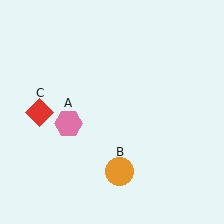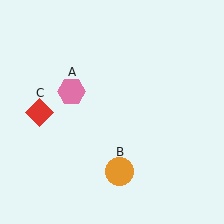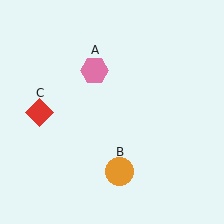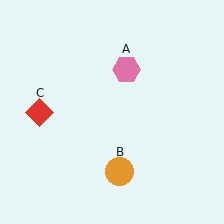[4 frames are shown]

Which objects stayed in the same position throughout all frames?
Orange circle (object B) and red diamond (object C) remained stationary.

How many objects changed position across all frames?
1 object changed position: pink hexagon (object A).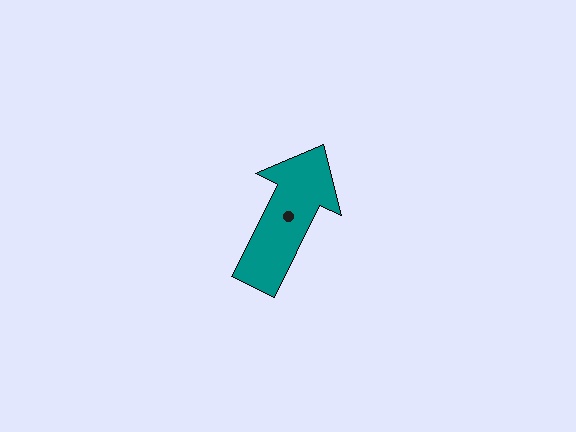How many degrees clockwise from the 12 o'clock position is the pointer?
Approximately 26 degrees.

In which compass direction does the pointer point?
Northeast.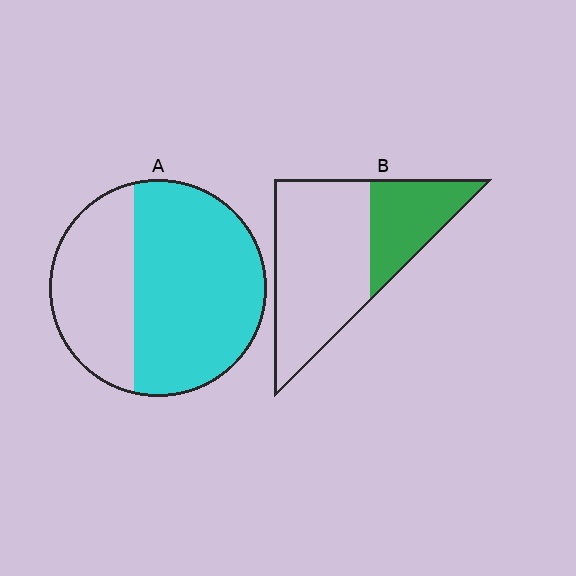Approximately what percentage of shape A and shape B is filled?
A is approximately 65% and B is approximately 30%.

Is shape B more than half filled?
No.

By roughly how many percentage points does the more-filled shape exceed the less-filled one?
By roughly 30 percentage points (A over B).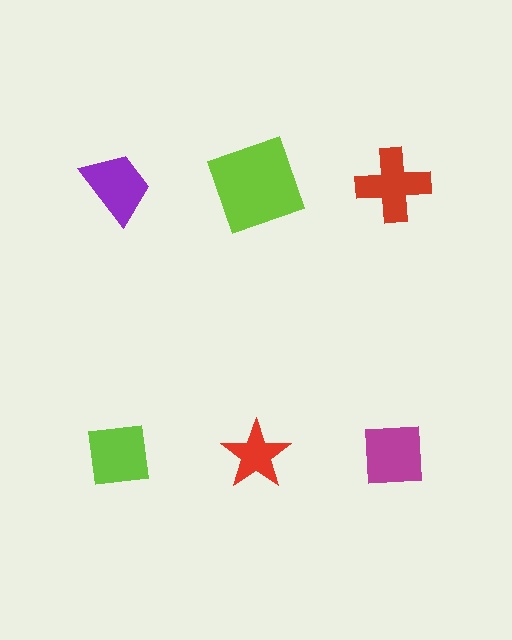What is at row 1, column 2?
A lime square.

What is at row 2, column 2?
A red star.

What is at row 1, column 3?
A red cross.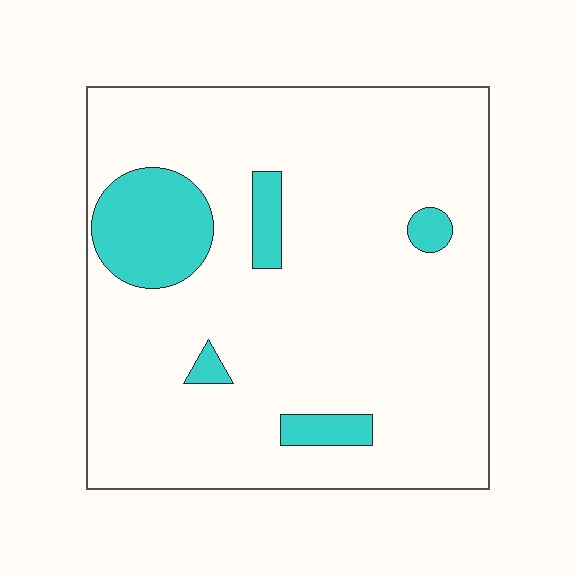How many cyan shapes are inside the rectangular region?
5.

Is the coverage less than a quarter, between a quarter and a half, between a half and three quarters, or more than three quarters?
Less than a quarter.